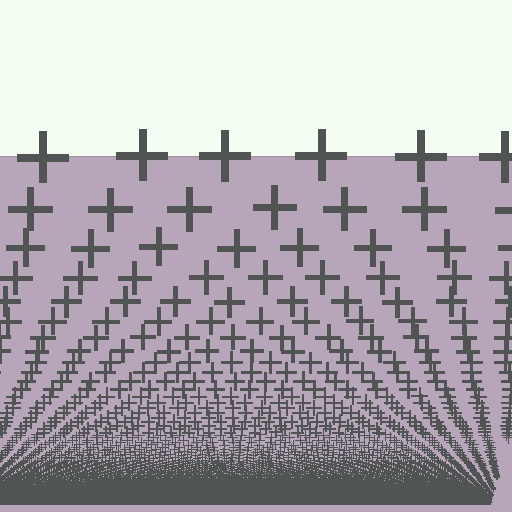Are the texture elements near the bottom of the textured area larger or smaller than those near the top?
Smaller. The gradient is inverted — elements near the bottom are smaller and denser.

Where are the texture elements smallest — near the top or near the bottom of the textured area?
Near the bottom.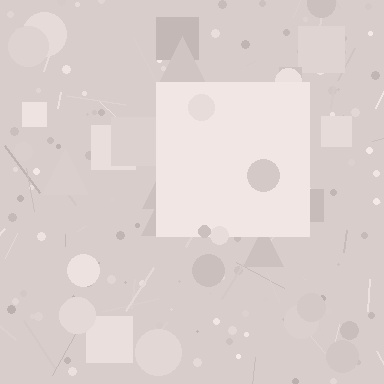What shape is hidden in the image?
A square is hidden in the image.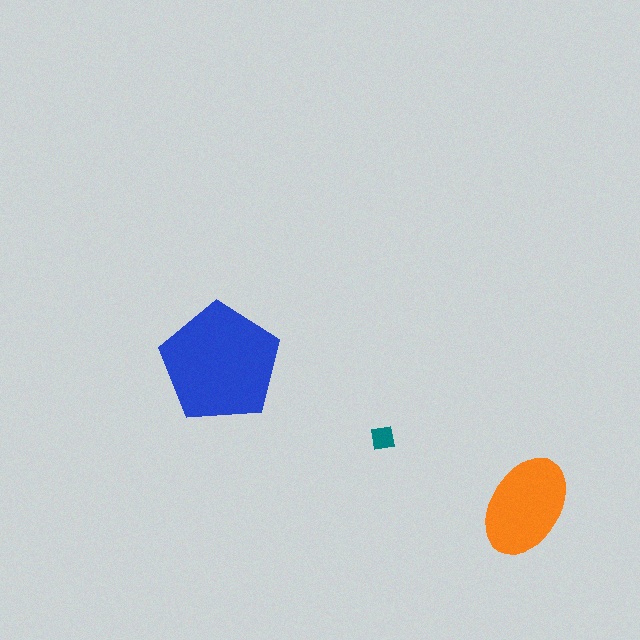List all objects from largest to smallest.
The blue pentagon, the orange ellipse, the teal square.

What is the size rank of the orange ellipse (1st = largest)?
2nd.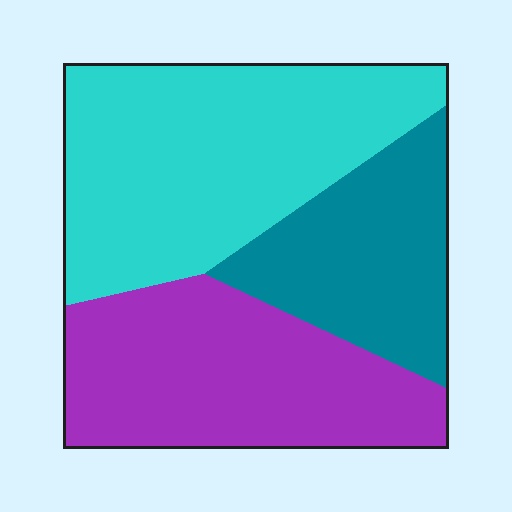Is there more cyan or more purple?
Cyan.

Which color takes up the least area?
Teal, at roughly 25%.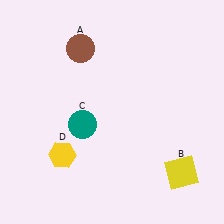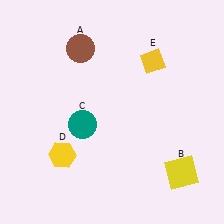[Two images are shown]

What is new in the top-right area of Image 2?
A yellow diamond (E) was added in the top-right area of Image 2.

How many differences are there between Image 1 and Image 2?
There is 1 difference between the two images.